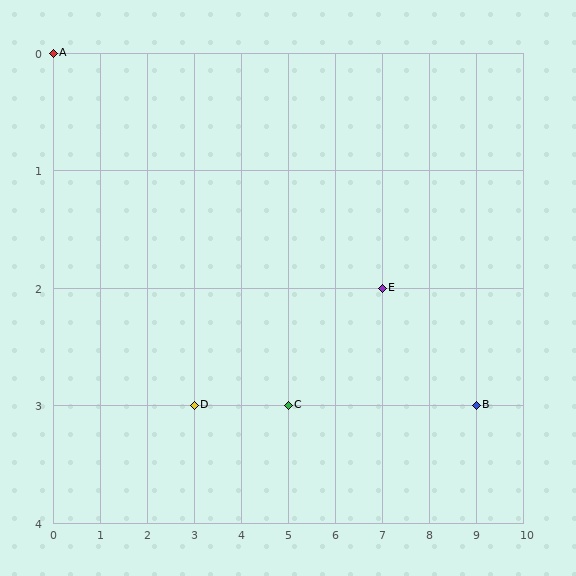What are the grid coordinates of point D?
Point D is at grid coordinates (3, 3).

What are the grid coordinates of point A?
Point A is at grid coordinates (0, 0).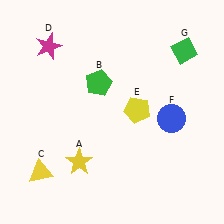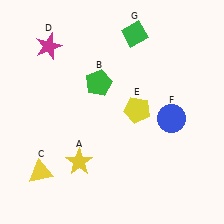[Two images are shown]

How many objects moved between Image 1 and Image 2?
1 object moved between the two images.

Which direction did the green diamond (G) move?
The green diamond (G) moved left.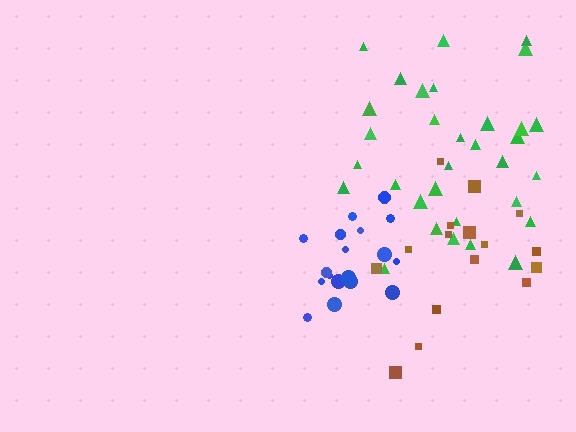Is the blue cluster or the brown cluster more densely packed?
Blue.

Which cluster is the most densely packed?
Blue.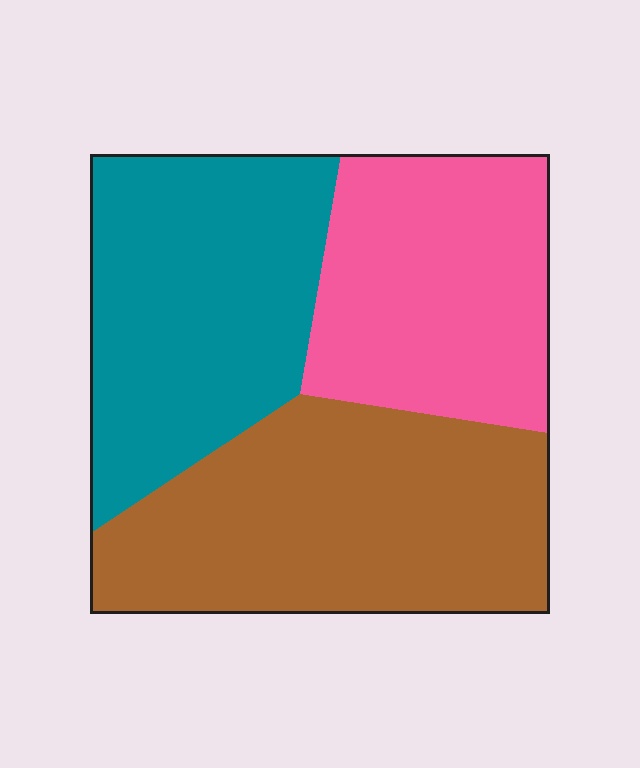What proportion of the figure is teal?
Teal takes up between a sixth and a third of the figure.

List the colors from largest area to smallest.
From largest to smallest: brown, teal, pink.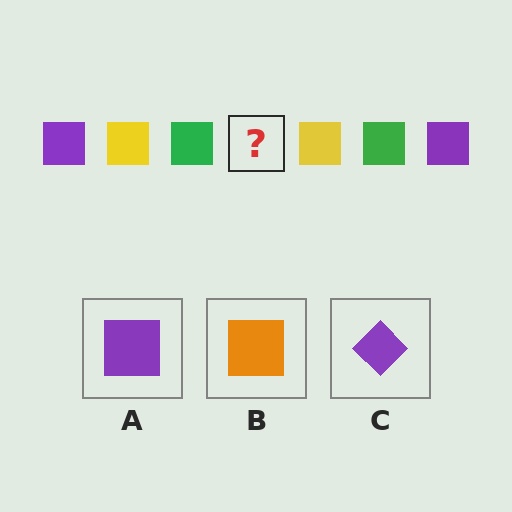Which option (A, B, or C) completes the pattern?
A.